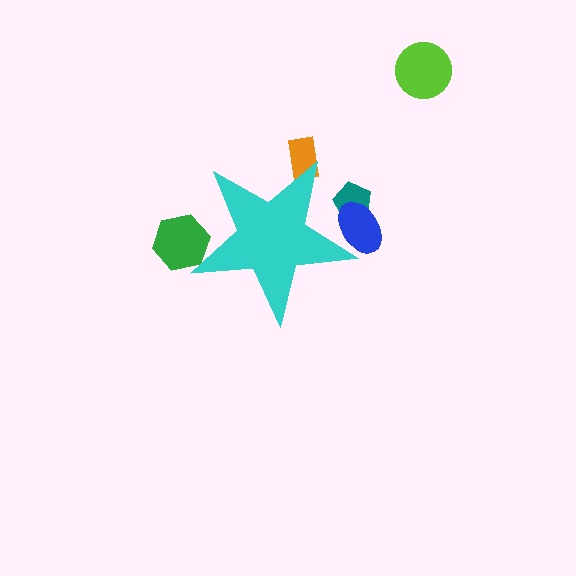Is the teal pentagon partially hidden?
Yes, the teal pentagon is partially hidden behind the cyan star.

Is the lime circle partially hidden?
No, the lime circle is fully visible.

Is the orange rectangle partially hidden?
Yes, the orange rectangle is partially hidden behind the cyan star.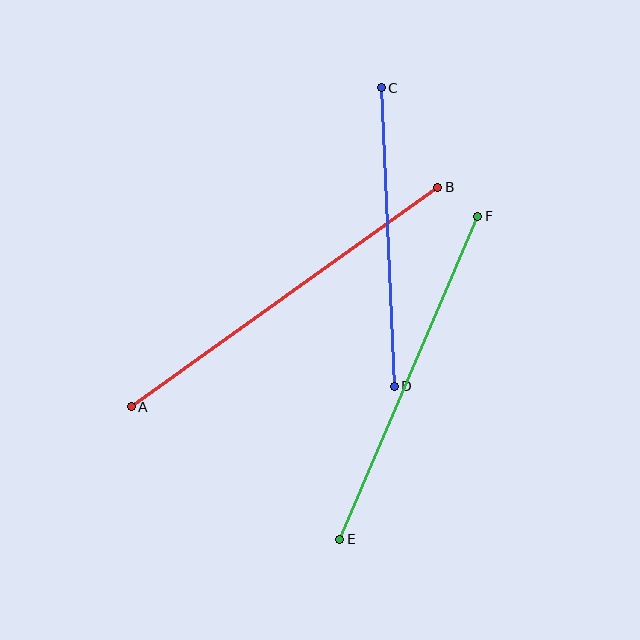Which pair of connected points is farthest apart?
Points A and B are farthest apart.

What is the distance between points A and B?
The distance is approximately 377 pixels.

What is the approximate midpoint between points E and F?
The midpoint is at approximately (409, 378) pixels.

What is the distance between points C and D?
The distance is approximately 299 pixels.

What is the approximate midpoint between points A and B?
The midpoint is at approximately (285, 297) pixels.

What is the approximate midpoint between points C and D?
The midpoint is at approximately (388, 237) pixels.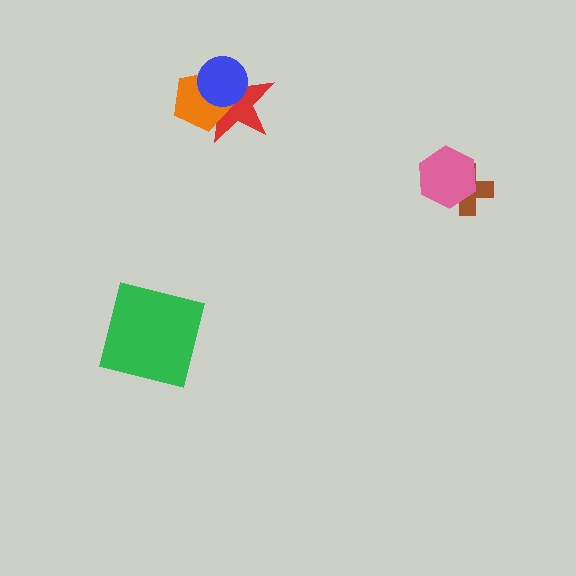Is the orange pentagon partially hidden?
Yes, it is partially covered by another shape.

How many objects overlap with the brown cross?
1 object overlaps with the brown cross.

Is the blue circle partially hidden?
No, no other shape covers it.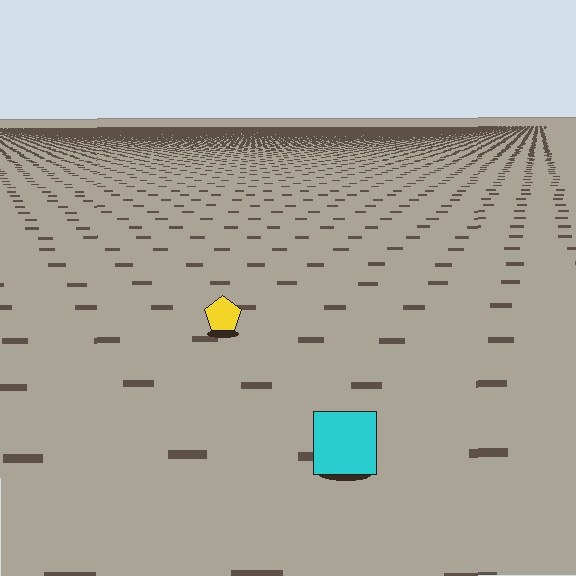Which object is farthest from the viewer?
The yellow pentagon is farthest from the viewer. It appears smaller and the ground texture around it is denser.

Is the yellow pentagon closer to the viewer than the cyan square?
No. The cyan square is closer — you can tell from the texture gradient: the ground texture is coarser near it.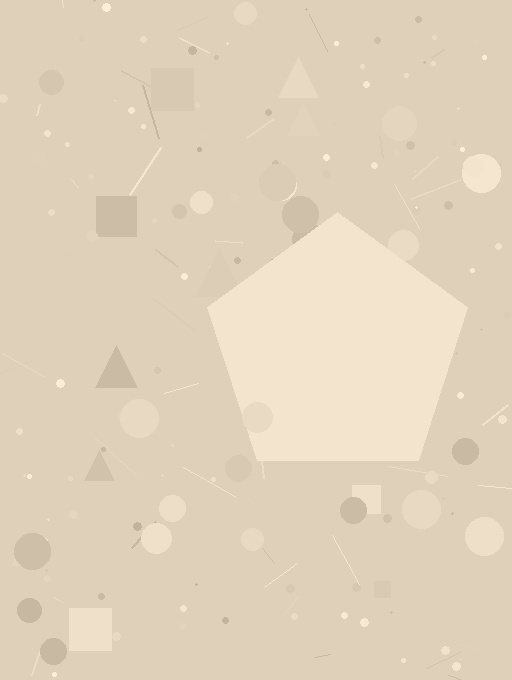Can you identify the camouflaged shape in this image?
The camouflaged shape is a pentagon.